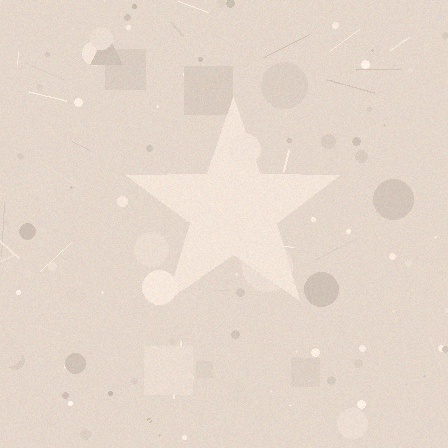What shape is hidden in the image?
A star is hidden in the image.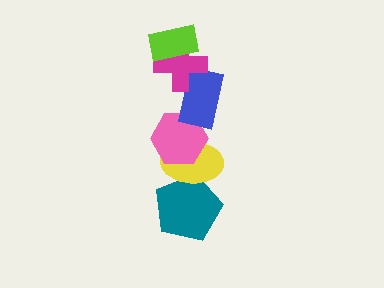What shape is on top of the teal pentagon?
The yellow ellipse is on top of the teal pentagon.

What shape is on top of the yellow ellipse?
The pink hexagon is on top of the yellow ellipse.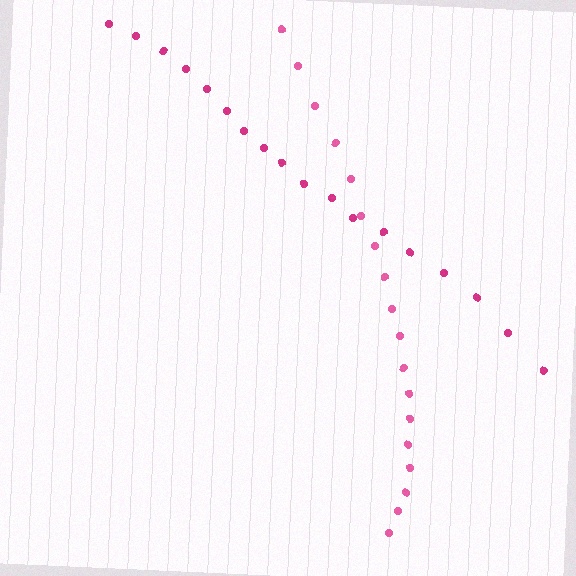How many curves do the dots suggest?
There are 2 distinct paths.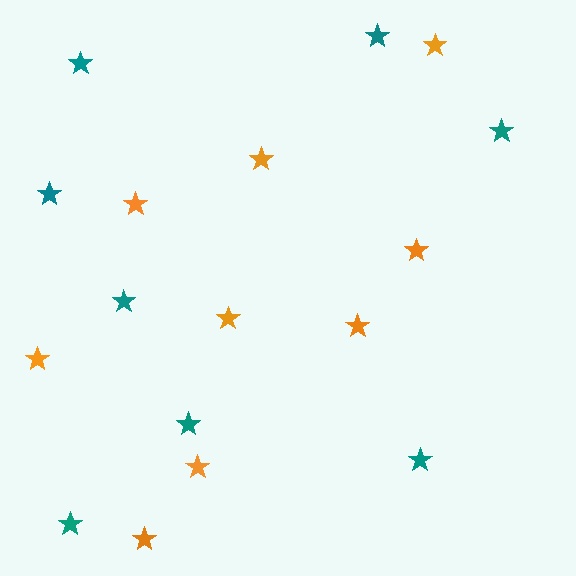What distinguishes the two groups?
There are 2 groups: one group of teal stars (8) and one group of orange stars (9).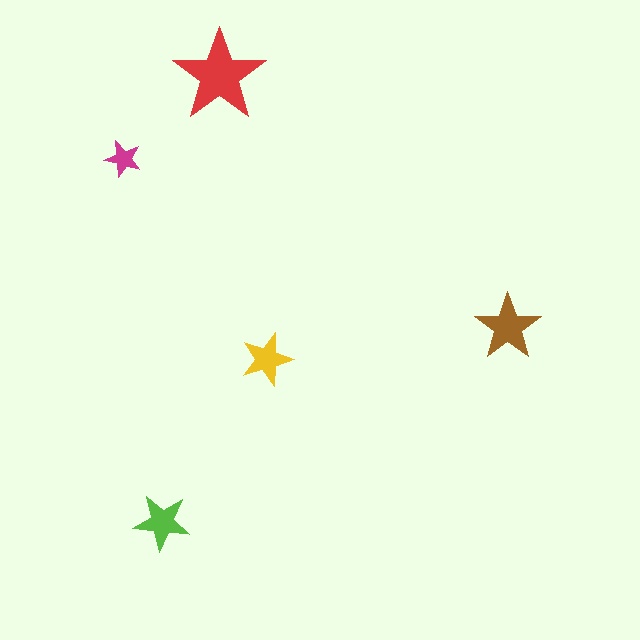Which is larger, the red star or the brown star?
The red one.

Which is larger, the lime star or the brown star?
The brown one.